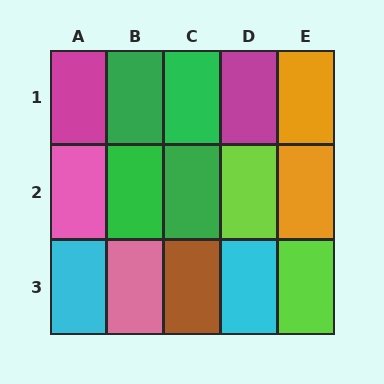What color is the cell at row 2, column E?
Orange.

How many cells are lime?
2 cells are lime.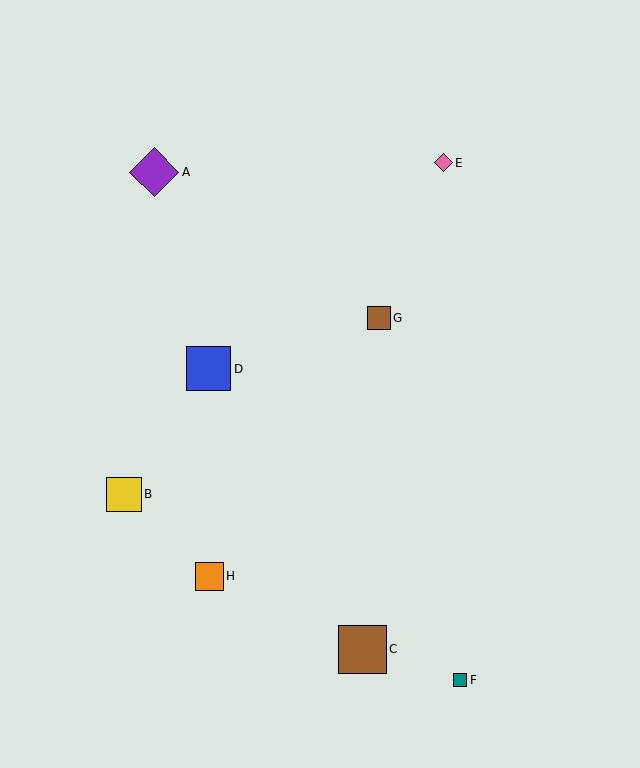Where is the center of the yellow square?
The center of the yellow square is at (124, 494).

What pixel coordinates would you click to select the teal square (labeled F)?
Click at (460, 680) to select the teal square F.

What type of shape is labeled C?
Shape C is a brown square.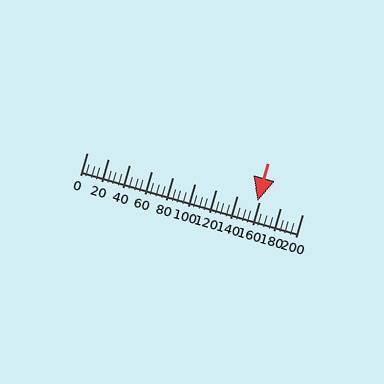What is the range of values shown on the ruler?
The ruler shows values from 0 to 200.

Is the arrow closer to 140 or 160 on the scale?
The arrow is closer to 160.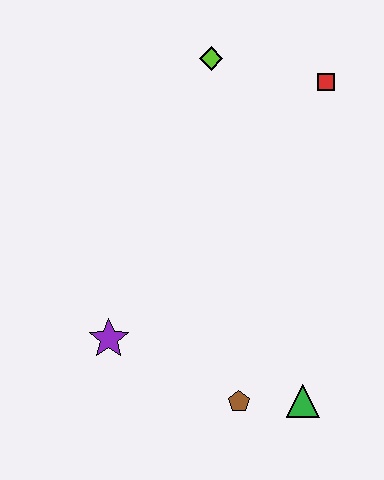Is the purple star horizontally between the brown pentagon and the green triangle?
No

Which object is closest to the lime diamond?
The red square is closest to the lime diamond.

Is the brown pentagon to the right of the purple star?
Yes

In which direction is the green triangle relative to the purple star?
The green triangle is to the right of the purple star.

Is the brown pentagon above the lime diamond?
No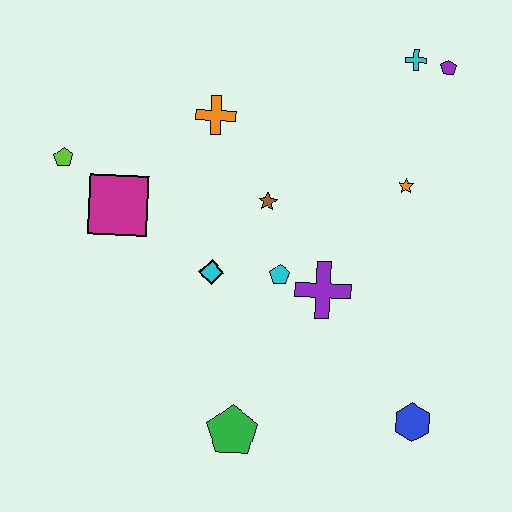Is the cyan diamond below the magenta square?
Yes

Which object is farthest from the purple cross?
The lime pentagon is farthest from the purple cross.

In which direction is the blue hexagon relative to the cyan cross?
The blue hexagon is below the cyan cross.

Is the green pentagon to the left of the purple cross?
Yes